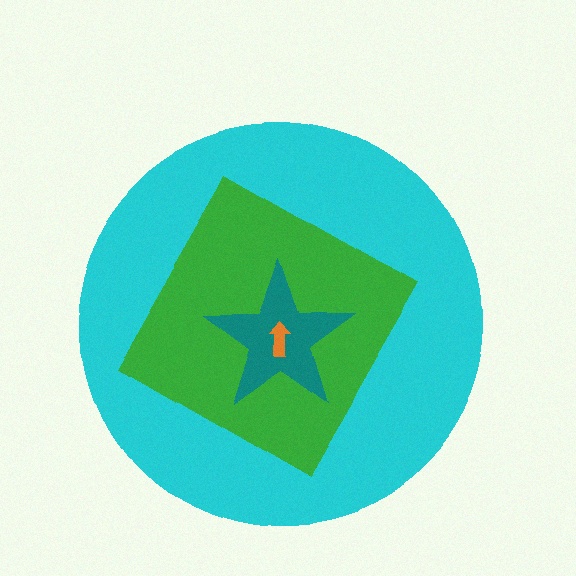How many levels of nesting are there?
4.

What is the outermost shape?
The cyan circle.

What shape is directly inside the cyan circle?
The green square.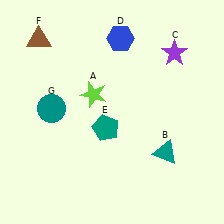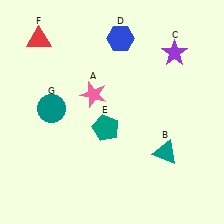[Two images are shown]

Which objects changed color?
A changed from lime to pink. F changed from brown to red.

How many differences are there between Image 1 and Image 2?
There are 2 differences between the two images.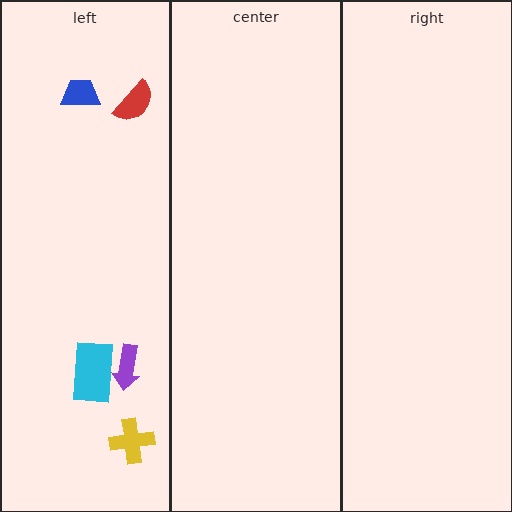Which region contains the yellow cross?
The left region.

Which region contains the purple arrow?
The left region.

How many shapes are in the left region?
5.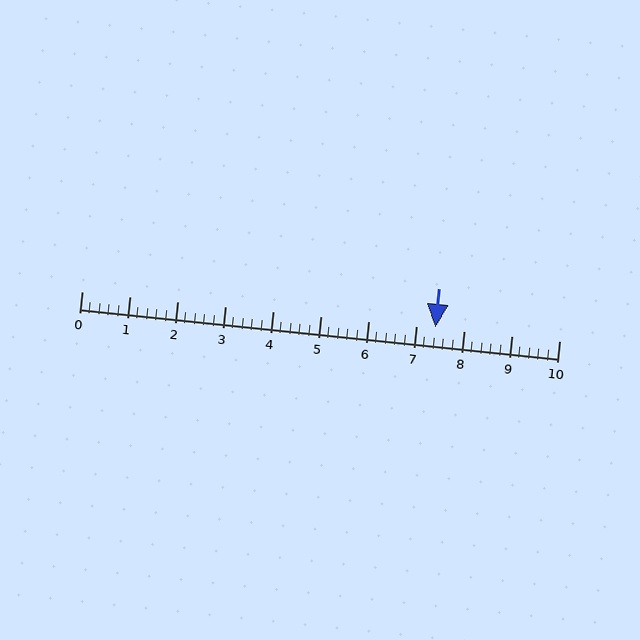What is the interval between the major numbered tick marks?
The major tick marks are spaced 1 units apart.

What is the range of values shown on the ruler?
The ruler shows values from 0 to 10.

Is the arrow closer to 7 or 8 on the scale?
The arrow is closer to 7.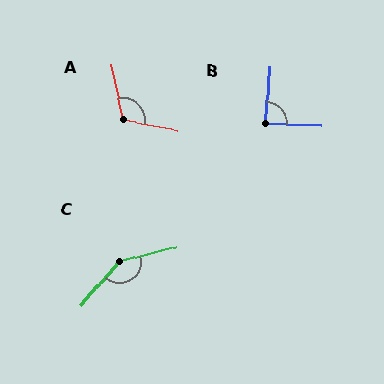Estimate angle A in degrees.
Approximately 113 degrees.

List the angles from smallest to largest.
B (88°), A (113°), C (144°).